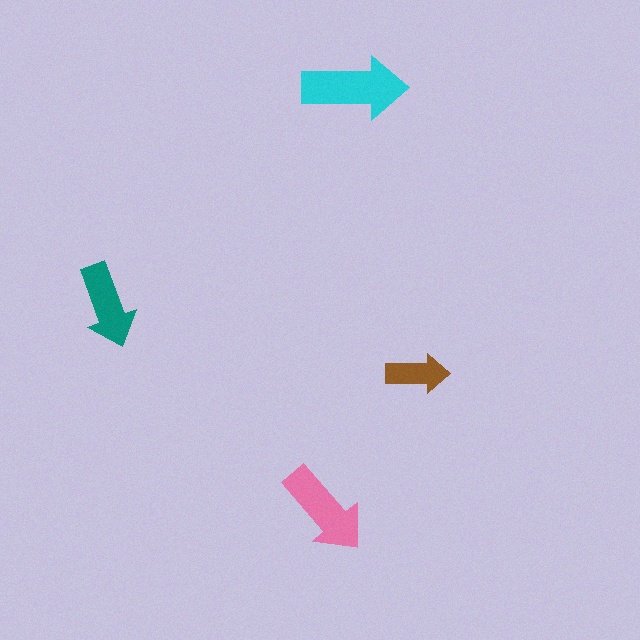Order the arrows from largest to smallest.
the cyan one, the pink one, the teal one, the brown one.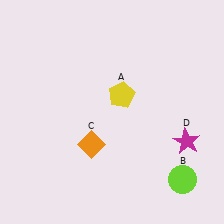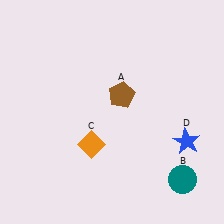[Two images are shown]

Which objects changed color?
A changed from yellow to brown. B changed from lime to teal. D changed from magenta to blue.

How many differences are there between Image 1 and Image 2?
There are 3 differences between the two images.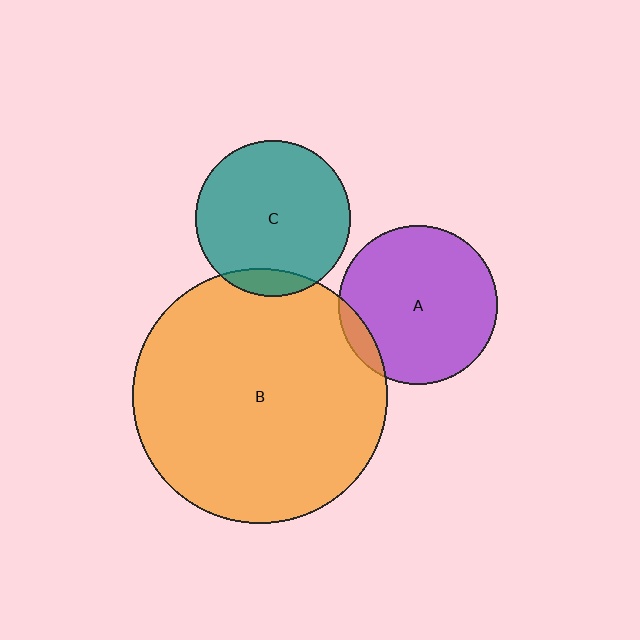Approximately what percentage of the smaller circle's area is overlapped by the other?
Approximately 10%.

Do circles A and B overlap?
Yes.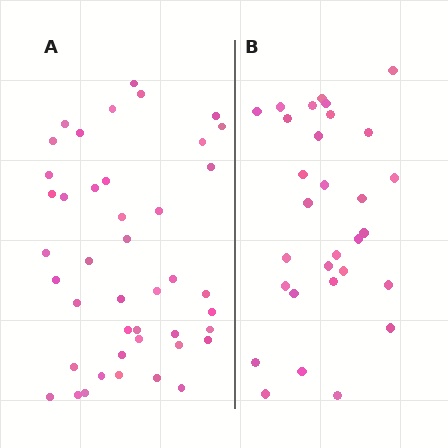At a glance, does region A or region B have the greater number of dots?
Region A (the left region) has more dots.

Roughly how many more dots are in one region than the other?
Region A has approximately 15 more dots than region B.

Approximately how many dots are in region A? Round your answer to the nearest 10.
About 40 dots. (The exact count is 43, which rounds to 40.)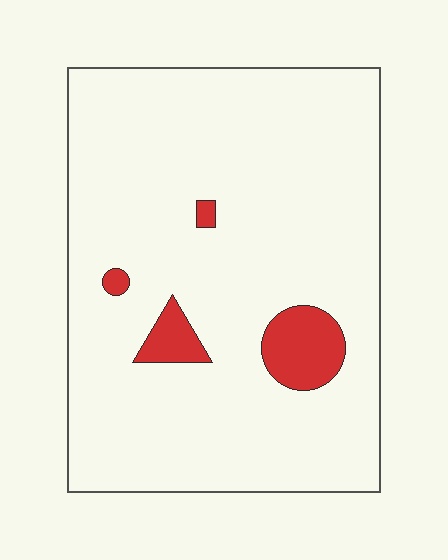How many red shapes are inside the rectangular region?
4.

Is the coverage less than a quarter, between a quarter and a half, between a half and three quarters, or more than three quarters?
Less than a quarter.